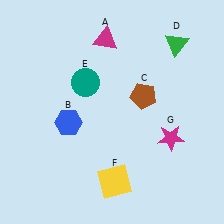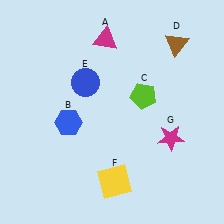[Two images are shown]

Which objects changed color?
C changed from brown to lime. D changed from green to brown. E changed from teal to blue.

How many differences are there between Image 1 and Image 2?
There are 3 differences between the two images.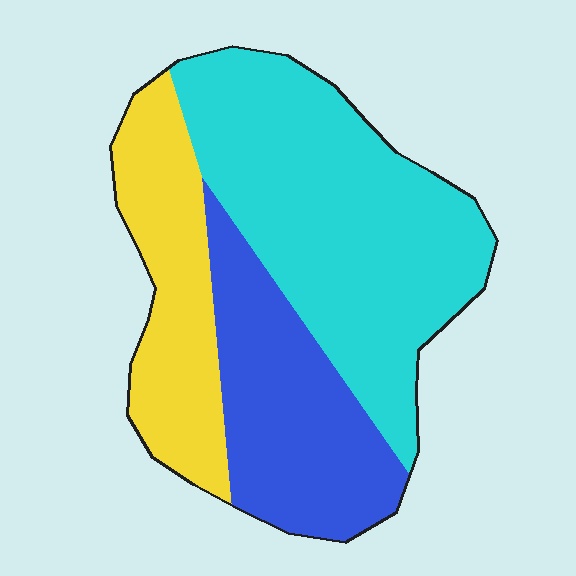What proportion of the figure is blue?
Blue takes up between a sixth and a third of the figure.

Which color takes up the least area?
Yellow, at roughly 25%.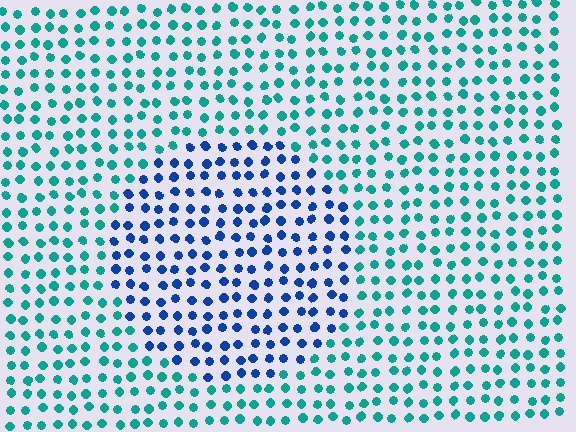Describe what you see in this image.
The image is filled with small teal elements in a uniform arrangement. A circle-shaped region is visible where the elements are tinted to a slightly different hue, forming a subtle color boundary.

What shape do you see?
I see a circle.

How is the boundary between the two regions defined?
The boundary is defined purely by a slight shift in hue (about 47 degrees). Spacing, size, and orientation are identical on both sides.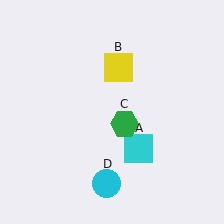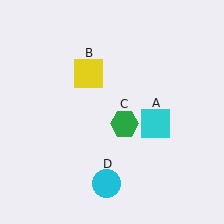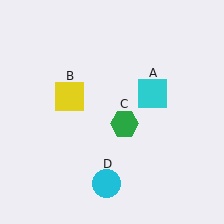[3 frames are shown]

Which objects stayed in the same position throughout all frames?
Green hexagon (object C) and cyan circle (object D) remained stationary.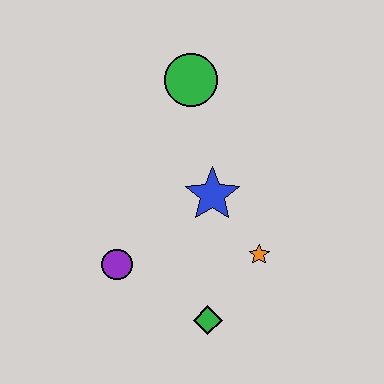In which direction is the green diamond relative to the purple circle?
The green diamond is to the right of the purple circle.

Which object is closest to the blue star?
The orange star is closest to the blue star.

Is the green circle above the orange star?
Yes